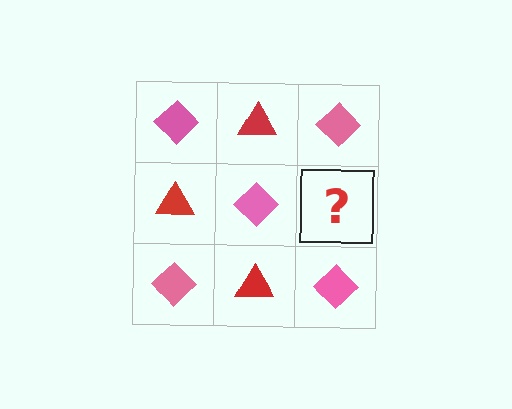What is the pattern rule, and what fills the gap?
The rule is that it alternates pink diamond and red triangle in a checkerboard pattern. The gap should be filled with a red triangle.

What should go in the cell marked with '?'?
The missing cell should contain a red triangle.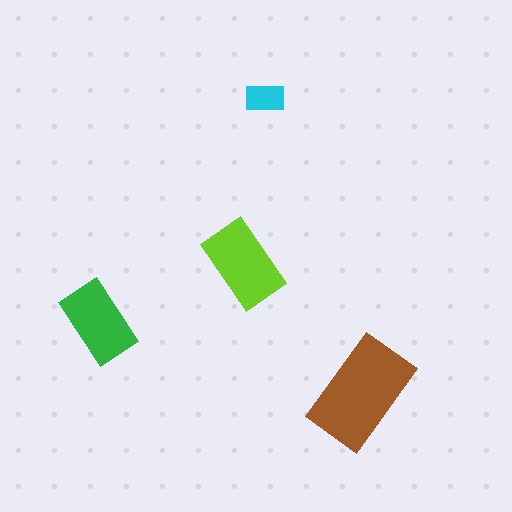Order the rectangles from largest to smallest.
the brown one, the lime one, the green one, the cyan one.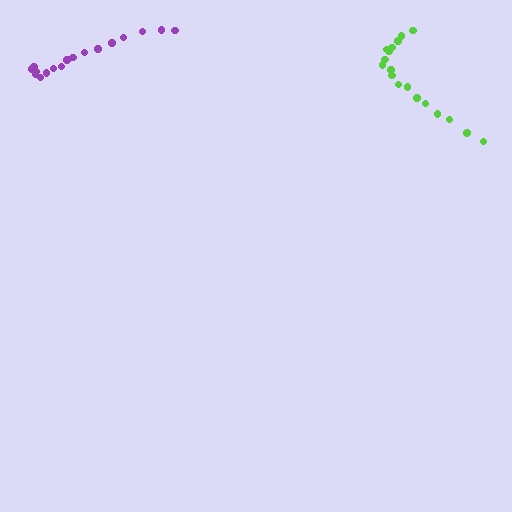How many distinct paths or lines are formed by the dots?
There are 2 distinct paths.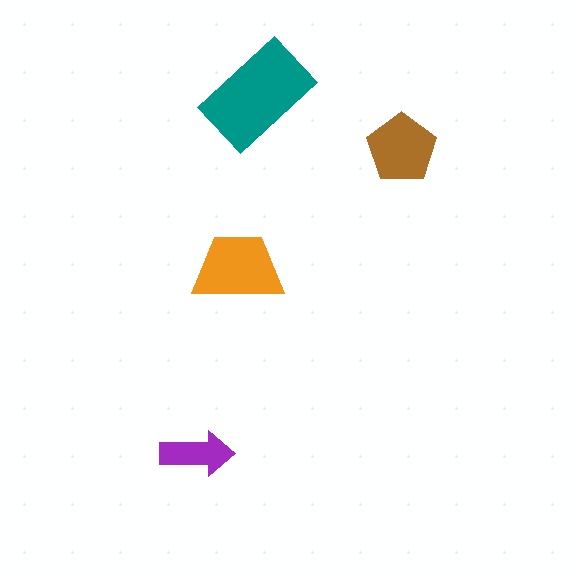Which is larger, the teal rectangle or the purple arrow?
The teal rectangle.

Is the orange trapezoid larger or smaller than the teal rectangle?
Smaller.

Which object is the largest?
The teal rectangle.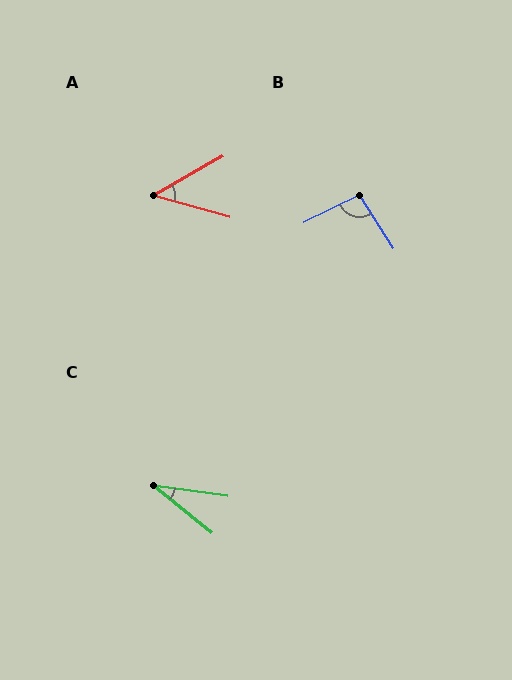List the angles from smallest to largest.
C (31°), A (45°), B (96°).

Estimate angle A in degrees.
Approximately 45 degrees.